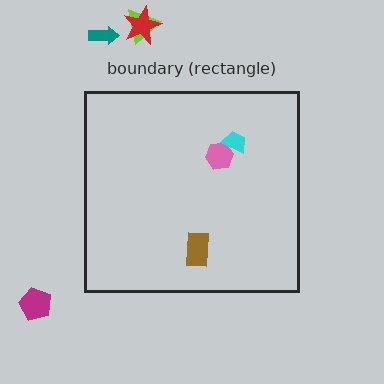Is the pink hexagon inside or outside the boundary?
Inside.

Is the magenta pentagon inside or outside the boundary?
Outside.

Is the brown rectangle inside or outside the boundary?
Inside.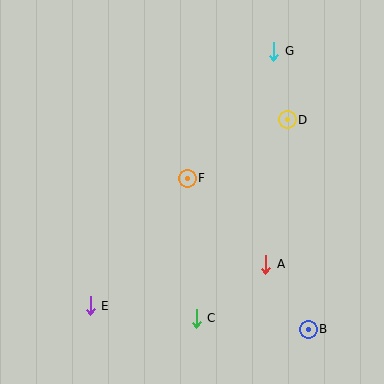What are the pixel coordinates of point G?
Point G is at (274, 51).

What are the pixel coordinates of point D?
Point D is at (287, 120).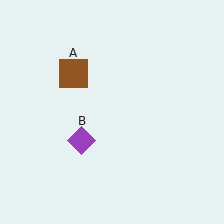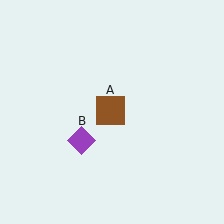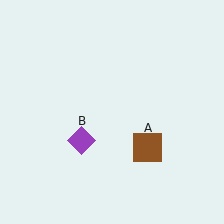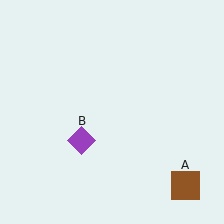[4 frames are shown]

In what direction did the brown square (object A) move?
The brown square (object A) moved down and to the right.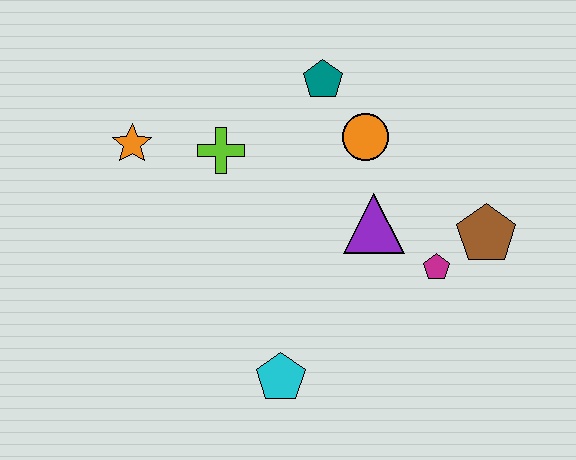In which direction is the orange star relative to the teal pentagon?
The orange star is to the left of the teal pentagon.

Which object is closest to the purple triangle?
The magenta pentagon is closest to the purple triangle.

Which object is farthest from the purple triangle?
The orange star is farthest from the purple triangle.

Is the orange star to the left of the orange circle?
Yes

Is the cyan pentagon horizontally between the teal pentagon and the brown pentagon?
No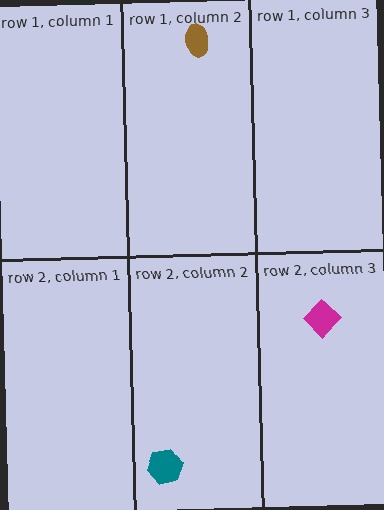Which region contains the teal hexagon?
The row 2, column 2 region.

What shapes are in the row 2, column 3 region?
The magenta diamond.